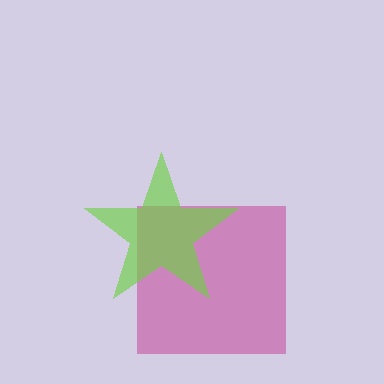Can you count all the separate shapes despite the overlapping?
Yes, there are 2 separate shapes.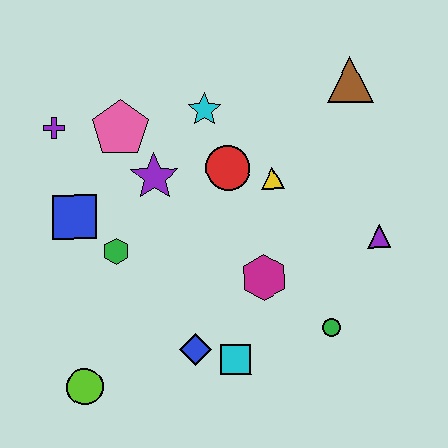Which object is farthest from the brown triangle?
The lime circle is farthest from the brown triangle.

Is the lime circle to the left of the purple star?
Yes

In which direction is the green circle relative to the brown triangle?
The green circle is below the brown triangle.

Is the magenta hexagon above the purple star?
No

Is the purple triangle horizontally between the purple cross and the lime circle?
No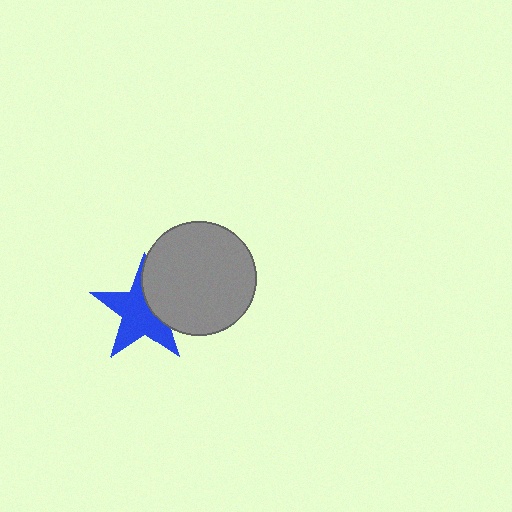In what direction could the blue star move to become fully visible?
The blue star could move left. That would shift it out from behind the gray circle entirely.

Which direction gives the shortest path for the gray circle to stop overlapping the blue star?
Moving right gives the shortest separation.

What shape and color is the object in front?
The object in front is a gray circle.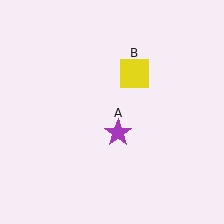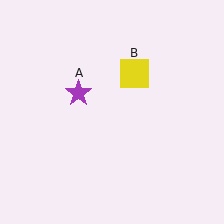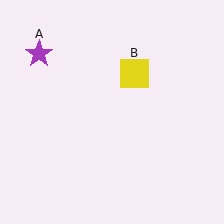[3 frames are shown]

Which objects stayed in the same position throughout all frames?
Yellow square (object B) remained stationary.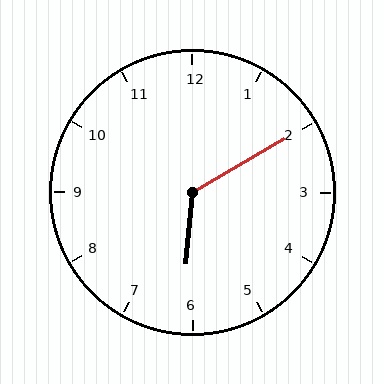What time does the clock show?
6:10.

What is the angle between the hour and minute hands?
Approximately 125 degrees.